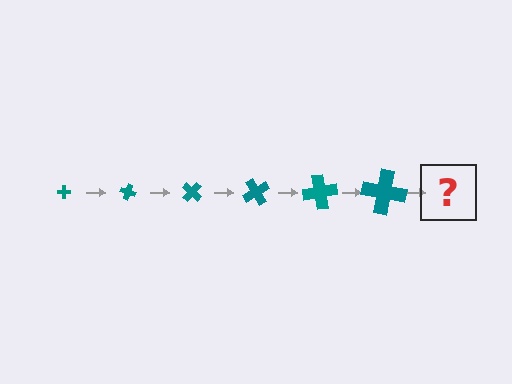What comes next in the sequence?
The next element should be a cross, larger than the previous one and rotated 120 degrees from the start.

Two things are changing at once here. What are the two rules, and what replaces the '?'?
The two rules are that the cross grows larger each step and it rotates 20 degrees each step. The '?' should be a cross, larger than the previous one and rotated 120 degrees from the start.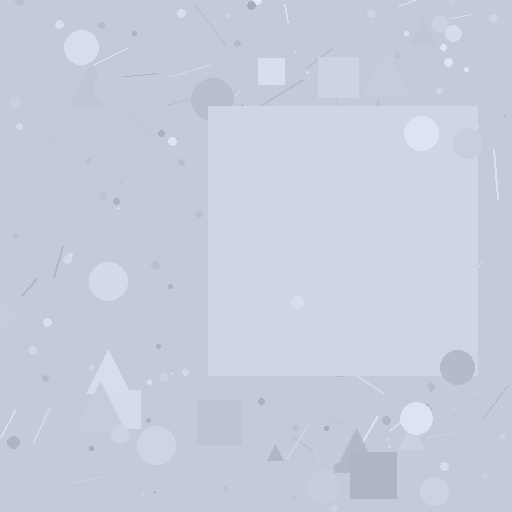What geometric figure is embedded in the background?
A square is embedded in the background.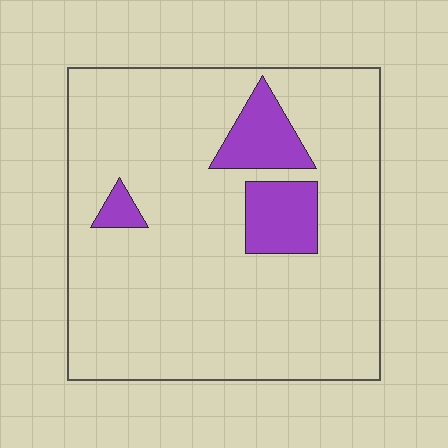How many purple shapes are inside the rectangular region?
3.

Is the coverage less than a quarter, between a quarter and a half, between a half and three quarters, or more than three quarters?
Less than a quarter.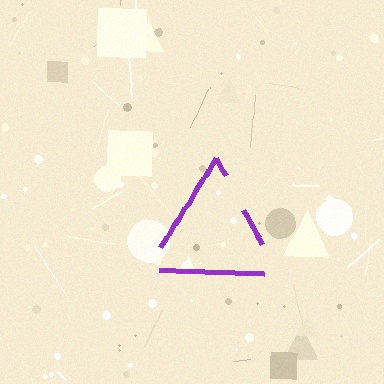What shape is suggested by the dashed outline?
The dashed outline suggests a triangle.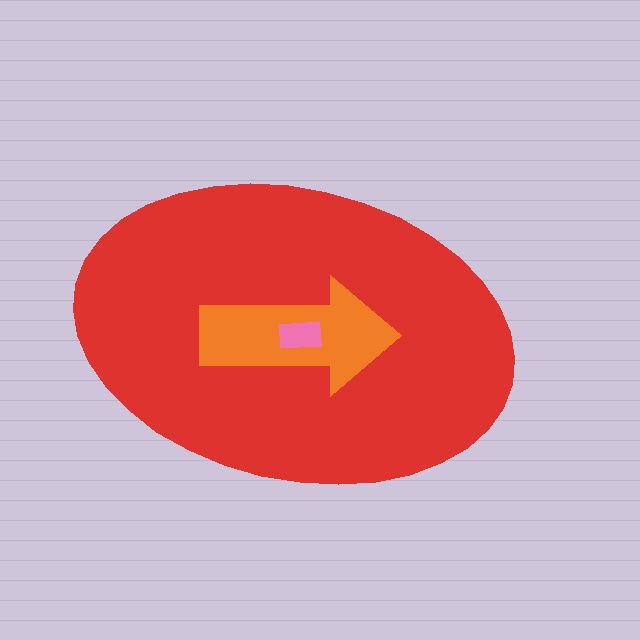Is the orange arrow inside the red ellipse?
Yes.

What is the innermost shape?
The pink rectangle.